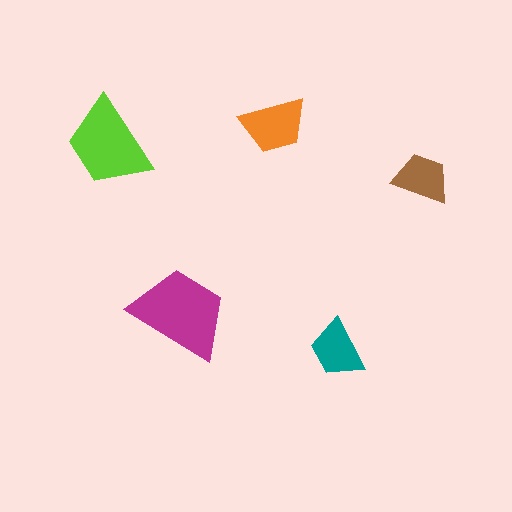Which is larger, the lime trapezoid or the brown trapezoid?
The lime one.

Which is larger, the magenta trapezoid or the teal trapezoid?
The magenta one.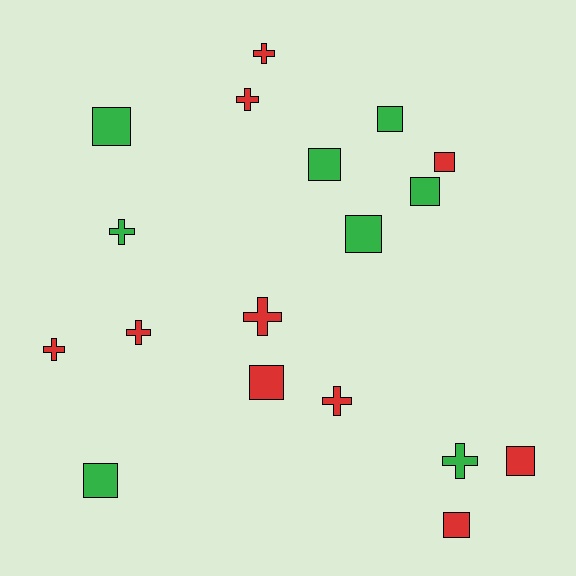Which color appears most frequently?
Red, with 10 objects.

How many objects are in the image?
There are 18 objects.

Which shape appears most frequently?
Square, with 10 objects.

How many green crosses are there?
There are 2 green crosses.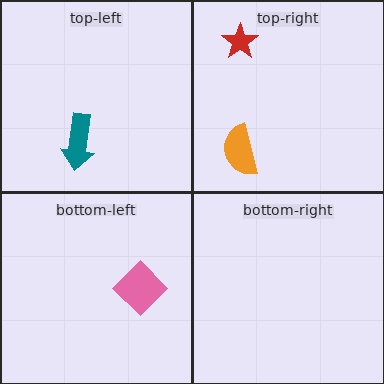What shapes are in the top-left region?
The teal arrow.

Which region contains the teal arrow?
The top-left region.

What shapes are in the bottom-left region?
The pink diamond.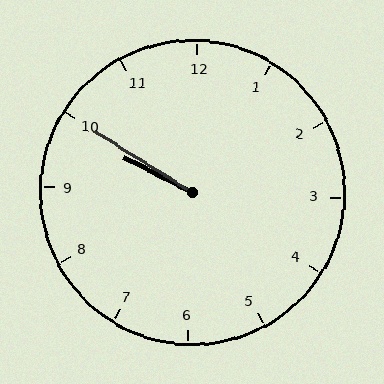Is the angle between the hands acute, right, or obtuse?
It is acute.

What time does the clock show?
9:50.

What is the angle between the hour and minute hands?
Approximately 5 degrees.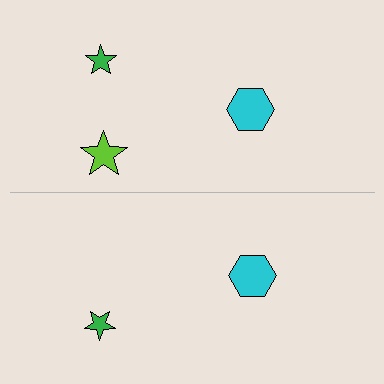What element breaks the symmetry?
A lime star is missing from the bottom side.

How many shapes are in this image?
There are 5 shapes in this image.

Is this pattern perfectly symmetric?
No, the pattern is not perfectly symmetric. A lime star is missing from the bottom side.